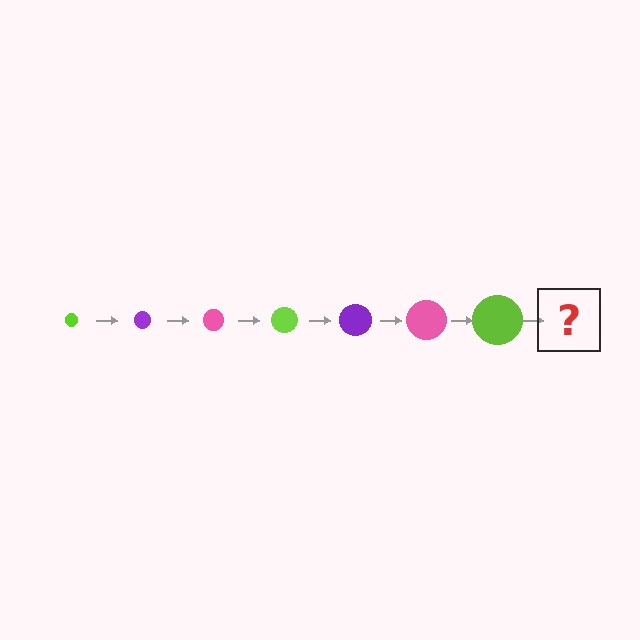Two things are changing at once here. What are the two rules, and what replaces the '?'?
The two rules are that the circle grows larger each step and the color cycles through lime, purple, and pink. The '?' should be a purple circle, larger than the previous one.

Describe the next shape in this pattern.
It should be a purple circle, larger than the previous one.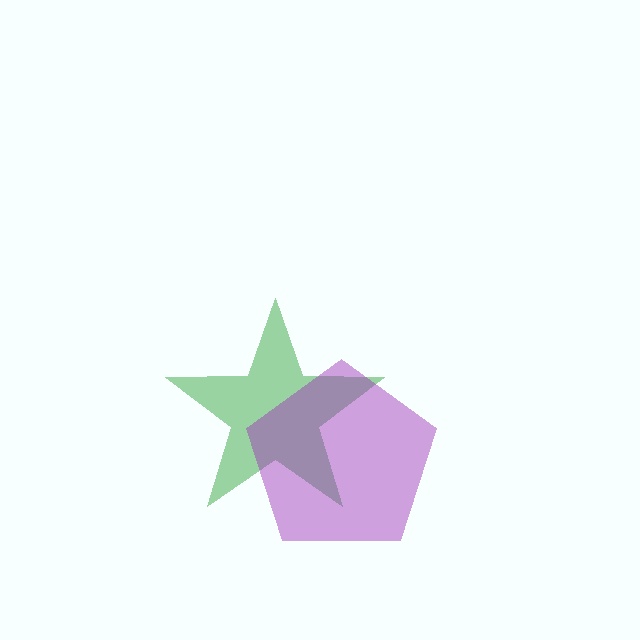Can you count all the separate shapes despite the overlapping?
Yes, there are 2 separate shapes.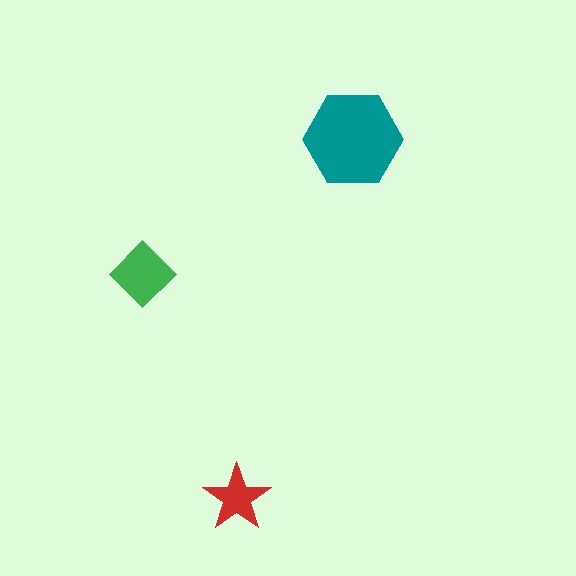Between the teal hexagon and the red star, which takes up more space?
The teal hexagon.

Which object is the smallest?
The red star.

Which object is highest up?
The teal hexagon is topmost.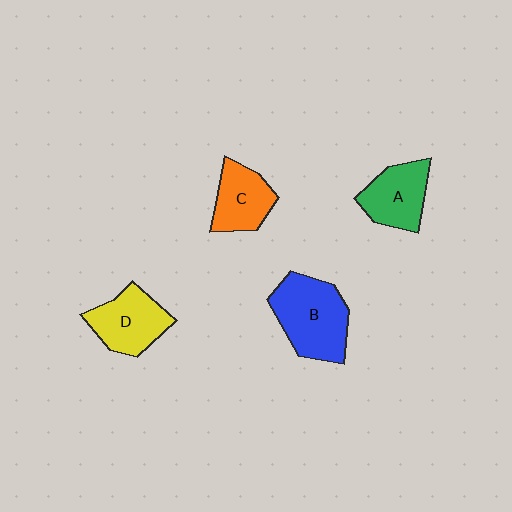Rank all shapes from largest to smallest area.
From largest to smallest: B (blue), D (yellow), A (green), C (orange).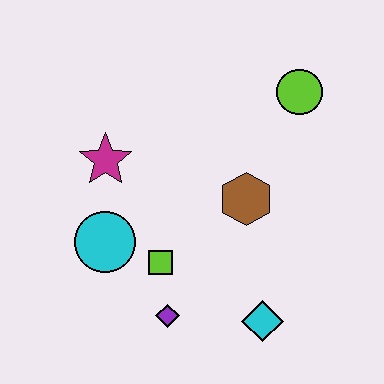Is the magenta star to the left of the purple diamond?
Yes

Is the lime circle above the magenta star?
Yes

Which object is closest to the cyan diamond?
The purple diamond is closest to the cyan diamond.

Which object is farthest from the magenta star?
The cyan diamond is farthest from the magenta star.